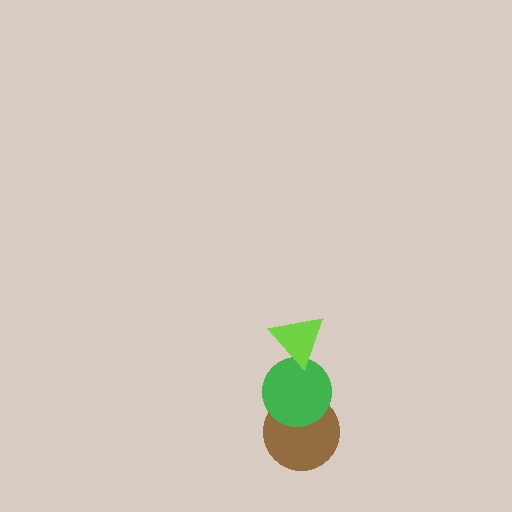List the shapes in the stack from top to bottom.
From top to bottom: the lime triangle, the green circle, the brown circle.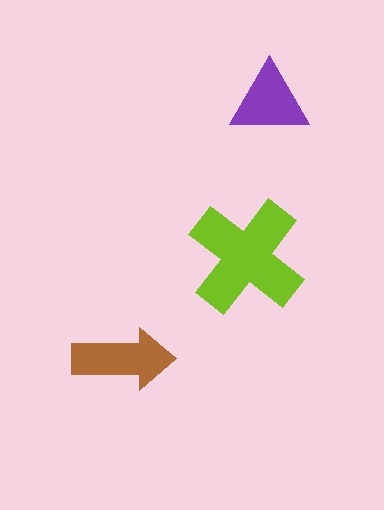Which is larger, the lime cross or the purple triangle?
The lime cross.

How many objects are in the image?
There are 3 objects in the image.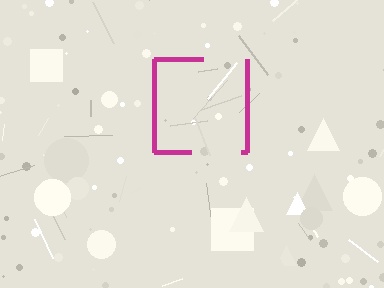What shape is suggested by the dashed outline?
The dashed outline suggests a square.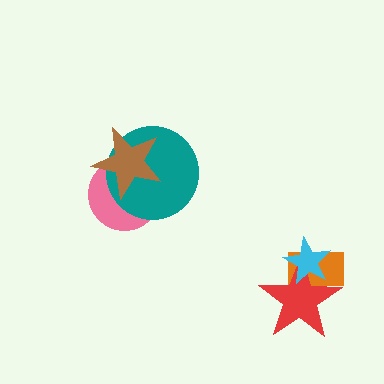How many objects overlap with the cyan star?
2 objects overlap with the cyan star.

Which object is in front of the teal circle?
The brown star is in front of the teal circle.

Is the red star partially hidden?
Yes, it is partially covered by another shape.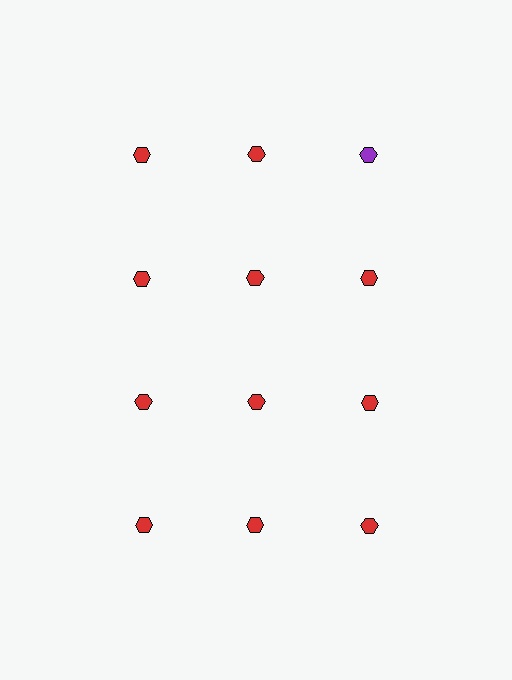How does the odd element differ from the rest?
It has a different color: purple instead of red.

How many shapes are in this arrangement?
There are 12 shapes arranged in a grid pattern.